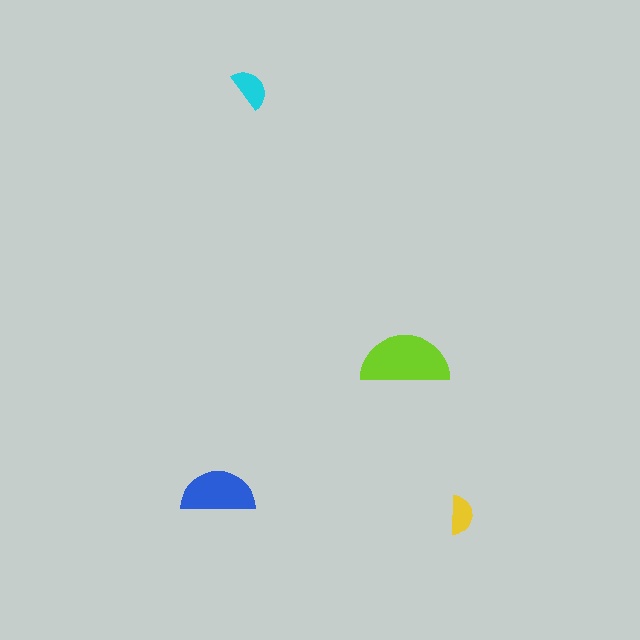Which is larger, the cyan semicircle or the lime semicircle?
The lime one.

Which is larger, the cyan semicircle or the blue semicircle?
The blue one.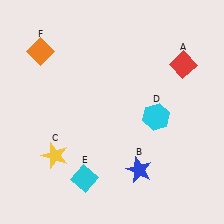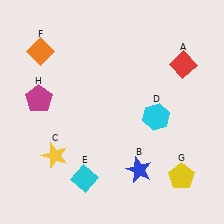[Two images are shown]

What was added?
A yellow pentagon (G), a magenta pentagon (H) were added in Image 2.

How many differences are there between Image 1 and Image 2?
There are 2 differences between the two images.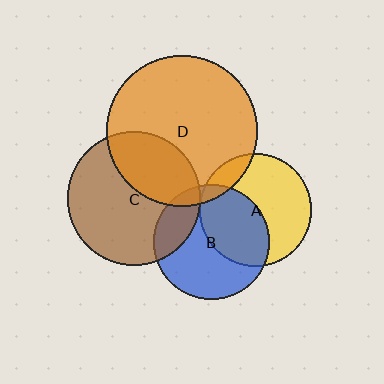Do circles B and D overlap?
Yes.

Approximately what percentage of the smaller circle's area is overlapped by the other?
Approximately 10%.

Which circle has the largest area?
Circle D (orange).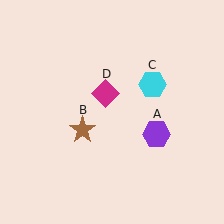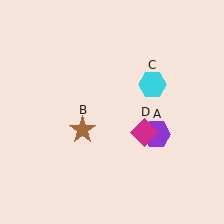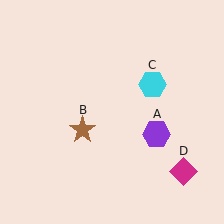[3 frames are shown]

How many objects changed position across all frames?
1 object changed position: magenta diamond (object D).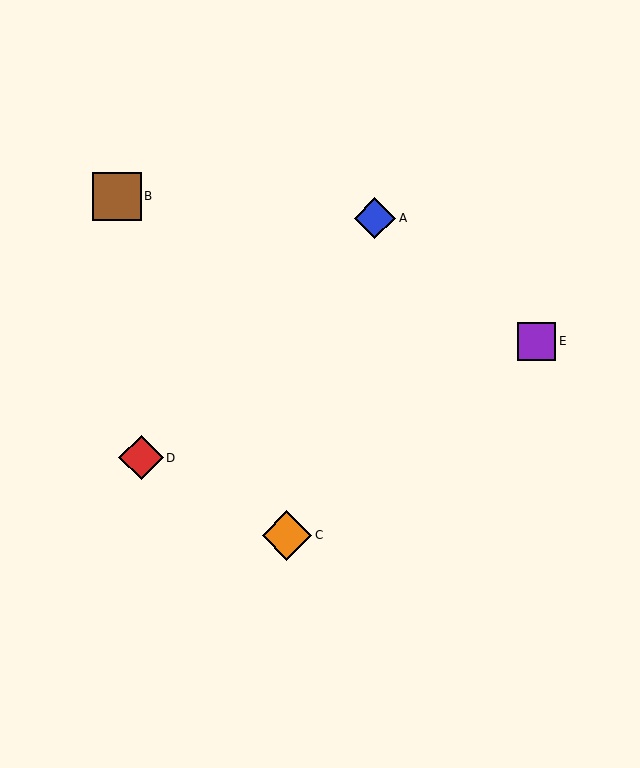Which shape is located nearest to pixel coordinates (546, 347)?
The purple square (labeled E) at (536, 341) is nearest to that location.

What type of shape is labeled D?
Shape D is a red diamond.